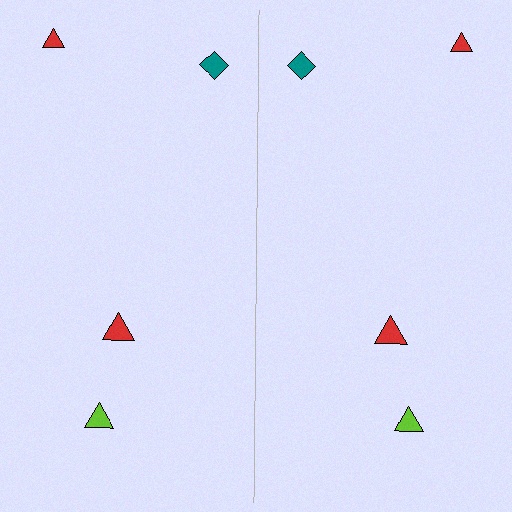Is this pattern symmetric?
Yes, this pattern has bilateral (reflection) symmetry.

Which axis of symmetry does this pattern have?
The pattern has a vertical axis of symmetry running through the center of the image.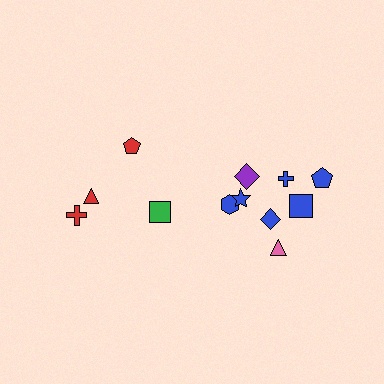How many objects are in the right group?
There are 8 objects.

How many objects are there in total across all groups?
There are 12 objects.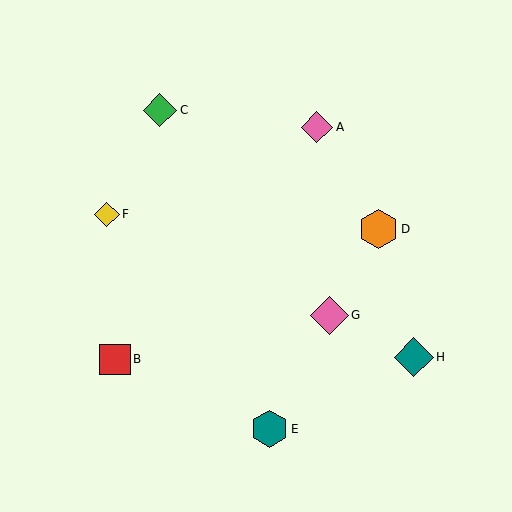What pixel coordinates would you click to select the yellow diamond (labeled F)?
Click at (107, 214) to select the yellow diamond F.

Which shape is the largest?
The orange hexagon (labeled D) is the largest.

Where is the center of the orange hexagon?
The center of the orange hexagon is at (378, 229).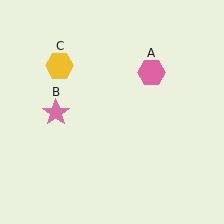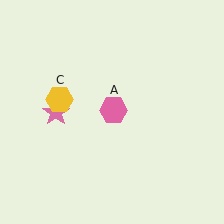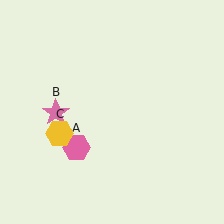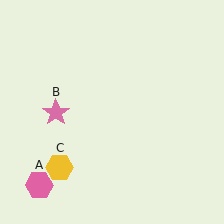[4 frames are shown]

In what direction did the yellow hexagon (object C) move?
The yellow hexagon (object C) moved down.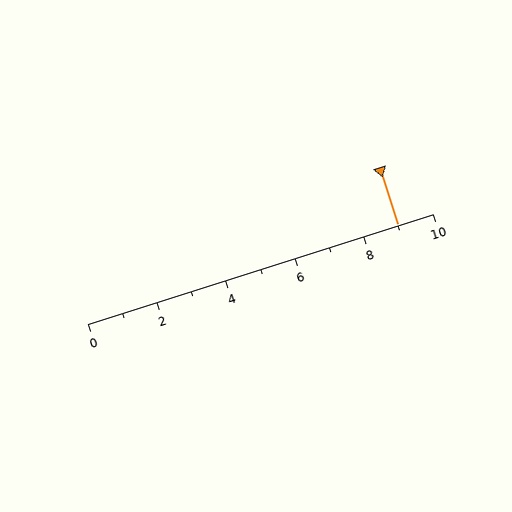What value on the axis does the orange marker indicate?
The marker indicates approximately 9.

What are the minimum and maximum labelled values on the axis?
The axis runs from 0 to 10.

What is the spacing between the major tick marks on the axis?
The major ticks are spaced 2 apart.